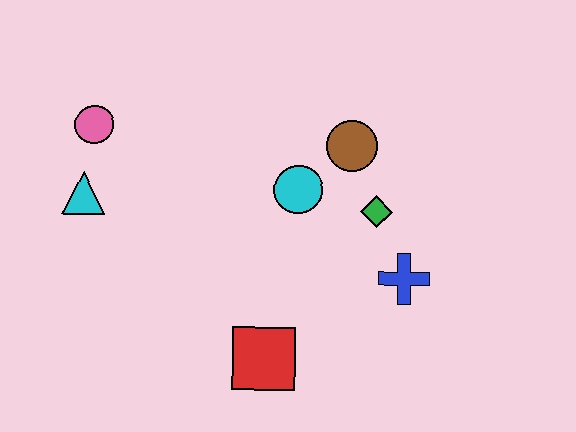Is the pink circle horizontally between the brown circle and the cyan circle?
No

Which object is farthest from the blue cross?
The pink circle is farthest from the blue cross.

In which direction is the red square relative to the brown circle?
The red square is below the brown circle.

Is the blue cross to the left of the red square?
No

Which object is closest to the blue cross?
The green diamond is closest to the blue cross.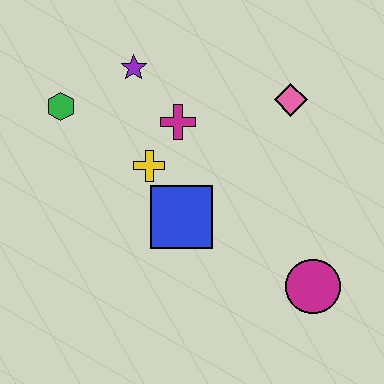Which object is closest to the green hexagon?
The purple star is closest to the green hexagon.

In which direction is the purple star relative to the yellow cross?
The purple star is above the yellow cross.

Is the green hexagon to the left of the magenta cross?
Yes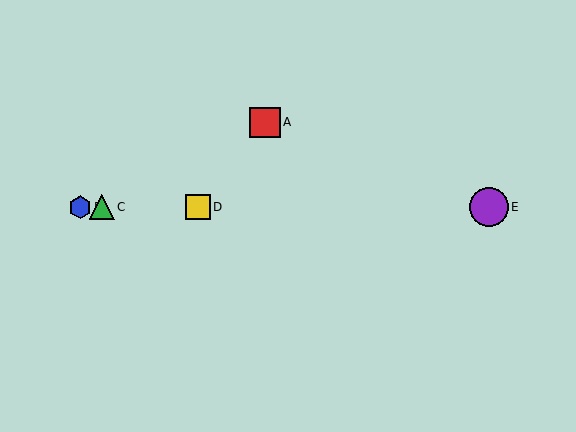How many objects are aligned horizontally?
4 objects (B, C, D, E) are aligned horizontally.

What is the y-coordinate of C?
Object C is at y≈207.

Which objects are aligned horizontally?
Objects B, C, D, E are aligned horizontally.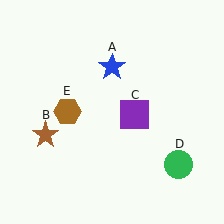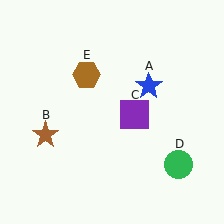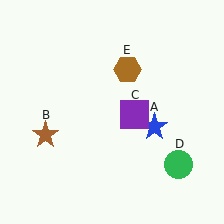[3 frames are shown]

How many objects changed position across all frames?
2 objects changed position: blue star (object A), brown hexagon (object E).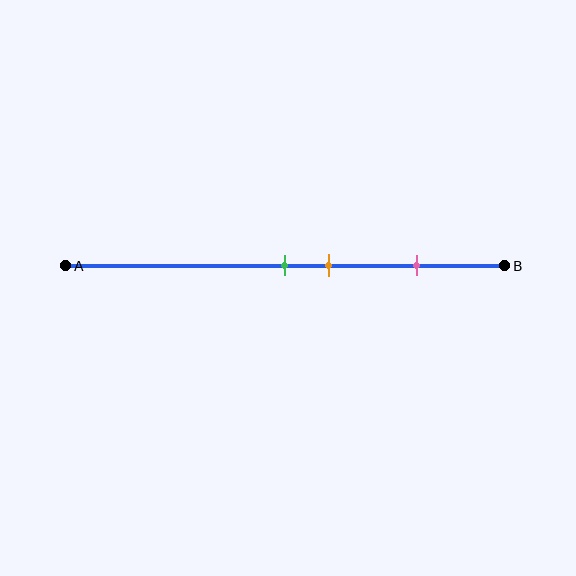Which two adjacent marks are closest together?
The green and orange marks are the closest adjacent pair.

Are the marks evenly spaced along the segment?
No, the marks are not evenly spaced.